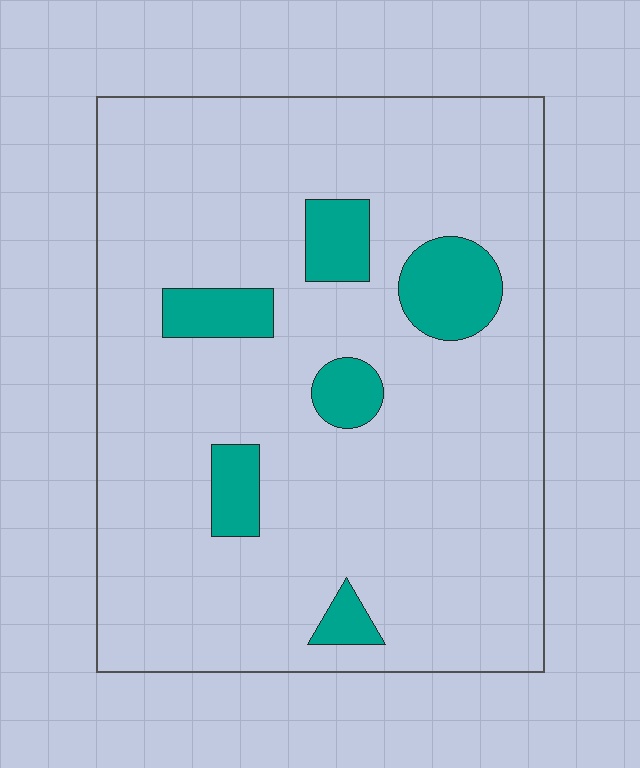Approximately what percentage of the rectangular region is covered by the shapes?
Approximately 10%.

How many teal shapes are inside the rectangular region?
6.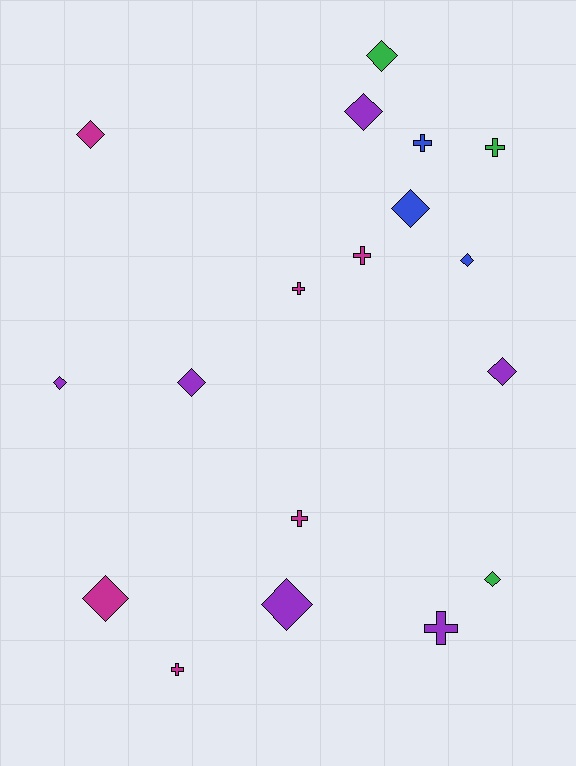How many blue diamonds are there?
There are 2 blue diamonds.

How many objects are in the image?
There are 18 objects.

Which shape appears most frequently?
Diamond, with 11 objects.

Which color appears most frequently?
Magenta, with 6 objects.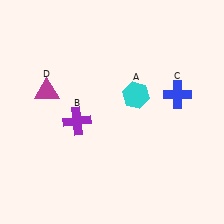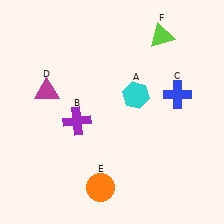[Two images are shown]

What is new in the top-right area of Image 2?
A lime triangle (F) was added in the top-right area of Image 2.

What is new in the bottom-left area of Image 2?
An orange circle (E) was added in the bottom-left area of Image 2.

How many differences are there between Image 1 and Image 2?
There are 2 differences between the two images.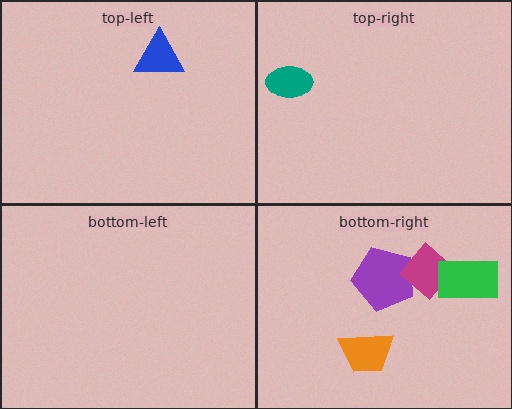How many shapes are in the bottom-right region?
4.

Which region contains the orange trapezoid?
The bottom-right region.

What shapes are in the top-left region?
The blue triangle.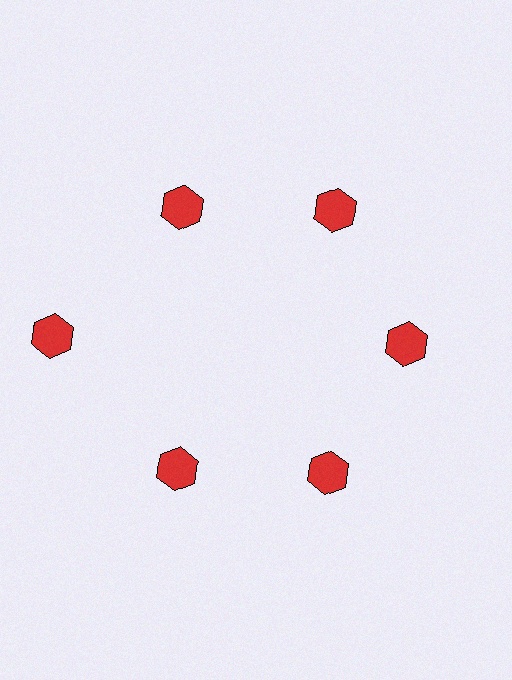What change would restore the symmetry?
The symmetry would be restored by moving it inward, back onto the ring so that all 6 hexagons sit at equal angles and equal distance from the center.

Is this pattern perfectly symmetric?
No. The 6 red hexagons are arranged in a ring, but one element near the 9 o'clock position is pushed outward from the center, breaking the 6-fold rotational symmetry.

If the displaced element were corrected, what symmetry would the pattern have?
It would have 6-fold rotational symmetry — the pattern would map onto itself every 60 degrees.